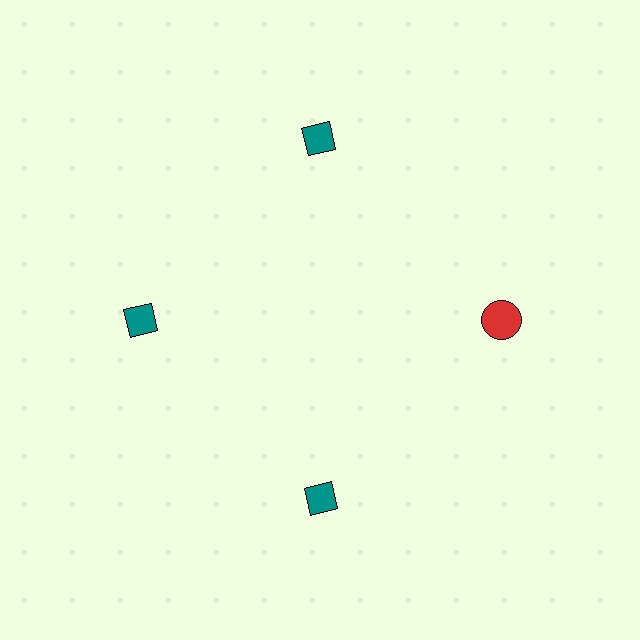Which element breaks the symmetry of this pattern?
The red circle at roughly the 3 o'clock position breaks the symmetry. All other shapes are teal diamonds.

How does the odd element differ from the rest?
It differs in both color (red instead of teal) and shape (circle instead of diamond).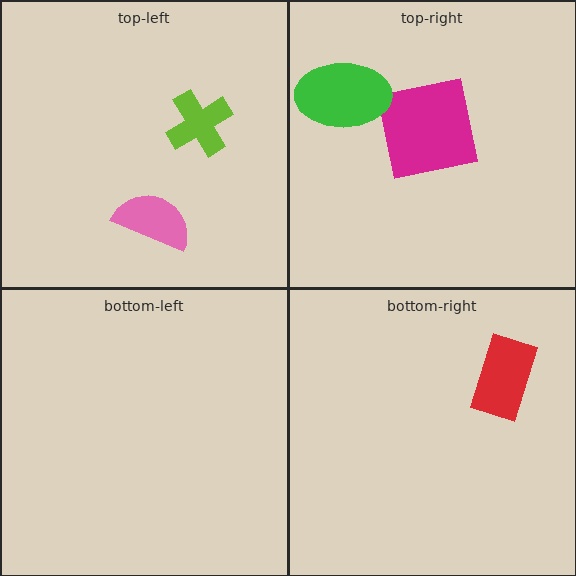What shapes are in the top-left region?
The pink semicircle, the lime cross.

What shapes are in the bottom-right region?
The red rectangle.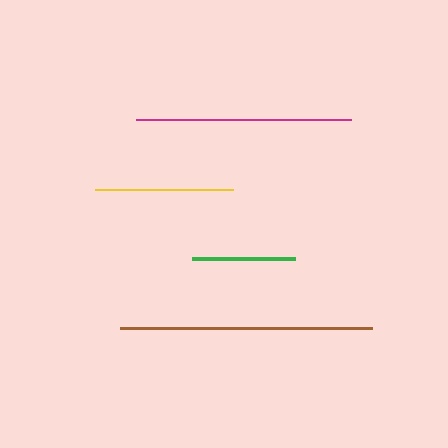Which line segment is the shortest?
The green line is the shortest at approximately 103 pixels.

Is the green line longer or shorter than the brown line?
The brown line is longer than the green line.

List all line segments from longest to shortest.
From longest to shortest: brown, magenta, yellow, green.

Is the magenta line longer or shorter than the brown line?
The brown line is longer than the magenta line.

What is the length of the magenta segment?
The magenta segment is approximately 215 pixels long.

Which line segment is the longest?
The brown line is the longest at approximately 252 pixels.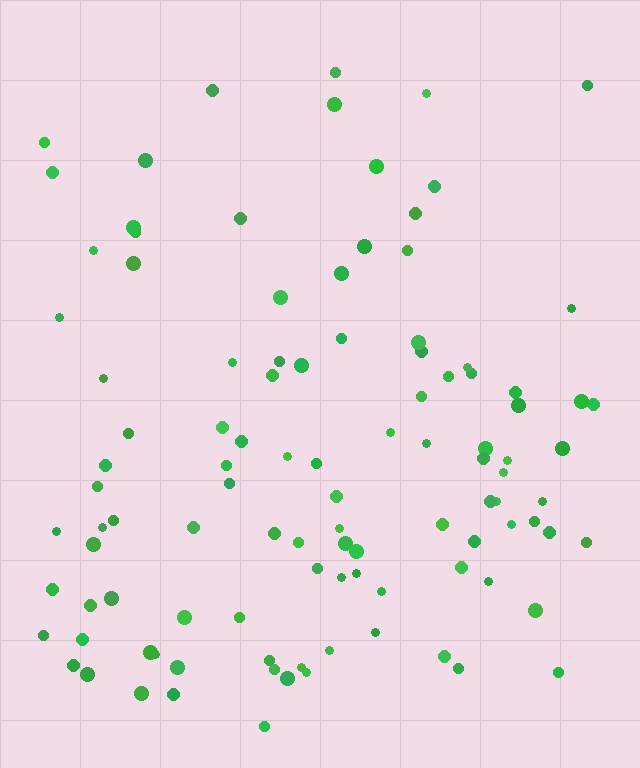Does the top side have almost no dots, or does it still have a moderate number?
Still a moderate number, just noticeably fewer than the bottom.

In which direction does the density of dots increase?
From top to bottom, with the bottom side densest.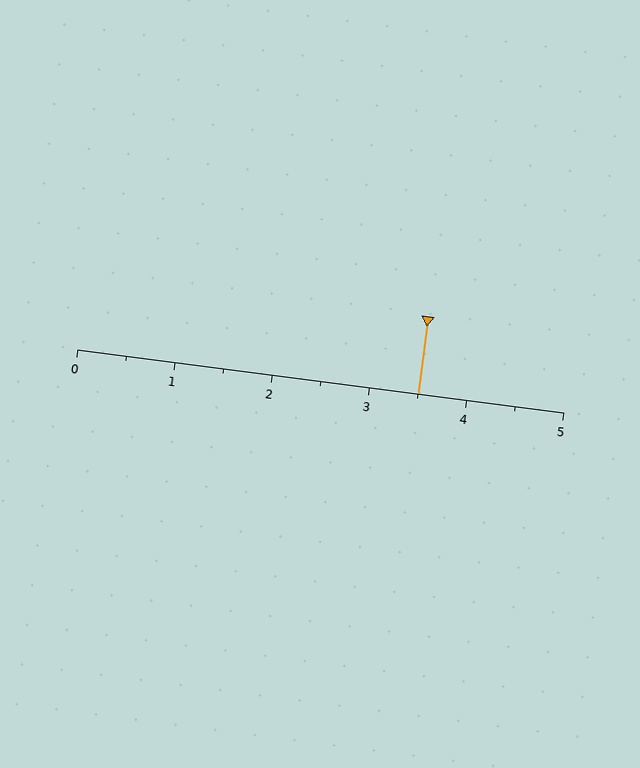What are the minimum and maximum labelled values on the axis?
The axis runs from 0 to 5.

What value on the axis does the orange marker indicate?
The marker indicates approximately 3.5.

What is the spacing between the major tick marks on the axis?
The major ticks are spaced 1 apart.